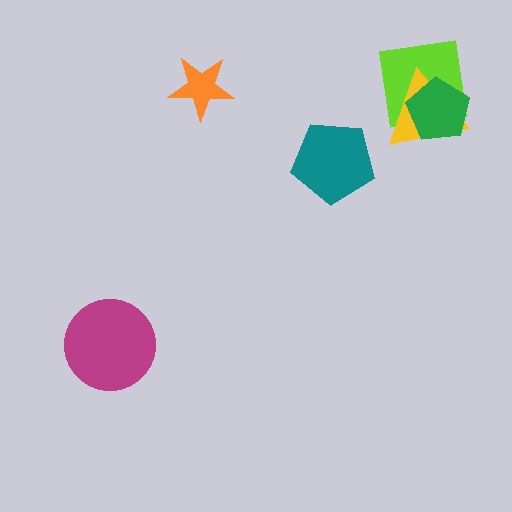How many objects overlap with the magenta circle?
0 objects overlap with the magenta circle.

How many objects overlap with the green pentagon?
2 objects overlap with the green pentagon.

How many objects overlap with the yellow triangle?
2 objects overlap with the yellow triangle.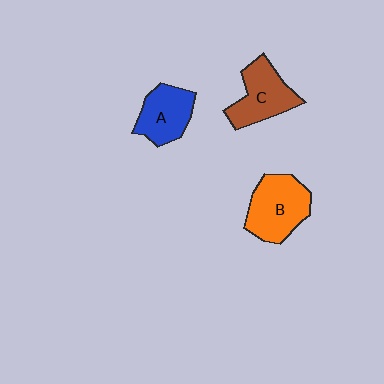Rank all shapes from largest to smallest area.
From largest to smallest: B (orange), C (brown), A (blue).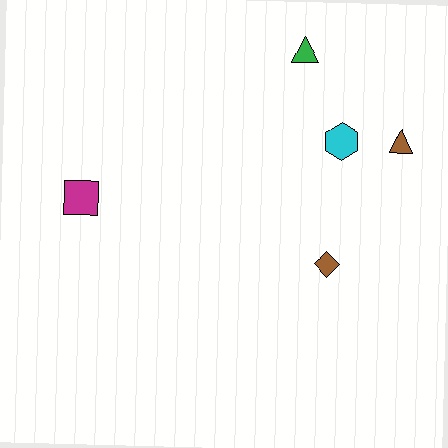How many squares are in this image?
There is 1 square.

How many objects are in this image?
There are 5 objects.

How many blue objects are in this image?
There are no blue objects.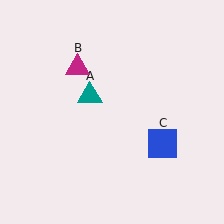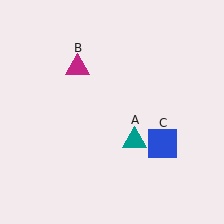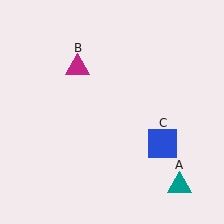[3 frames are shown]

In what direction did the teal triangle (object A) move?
The teal triangle (object A) moved down and to the right.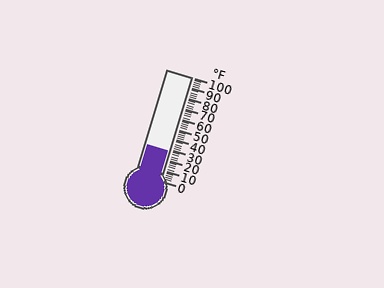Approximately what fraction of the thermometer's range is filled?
The thermometer is filled to approximately 30% of its range.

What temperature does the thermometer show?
The thermometer shows approximately 28°F.